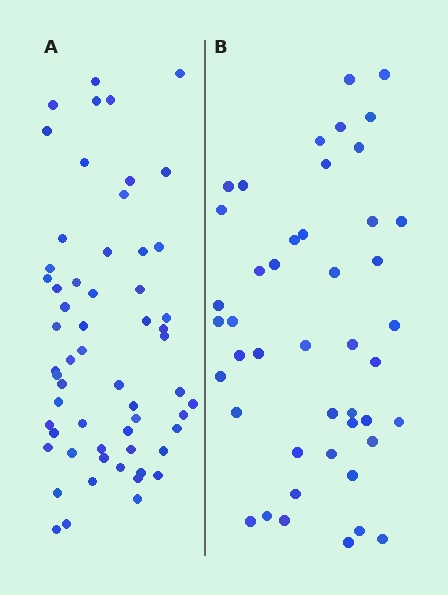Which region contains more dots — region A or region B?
Region A (the left region) has more dots.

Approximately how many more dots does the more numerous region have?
Region A has approximately 15 more dots than region B.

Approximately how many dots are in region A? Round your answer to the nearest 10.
About 60 dots. (The exact count is 59, which rounds to 60.)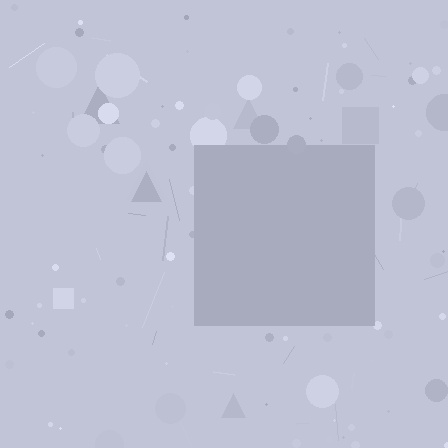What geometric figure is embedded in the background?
A square is embedded in the background.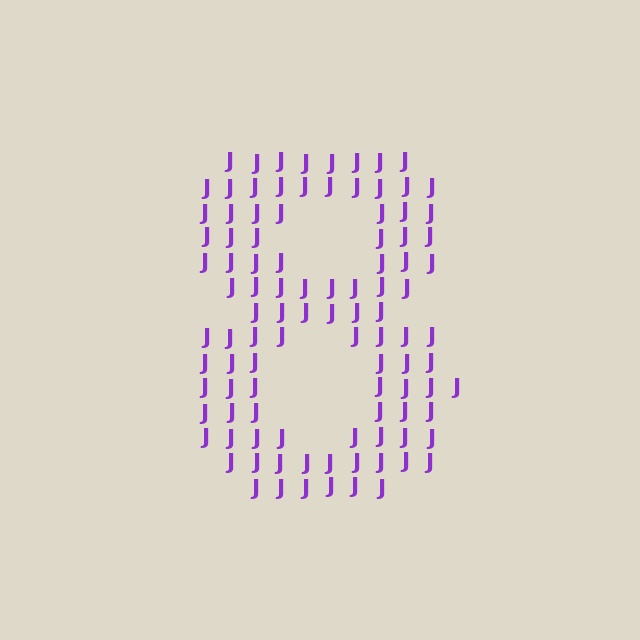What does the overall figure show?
The overall figure shows the digit 8.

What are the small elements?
The small elements are letter J's.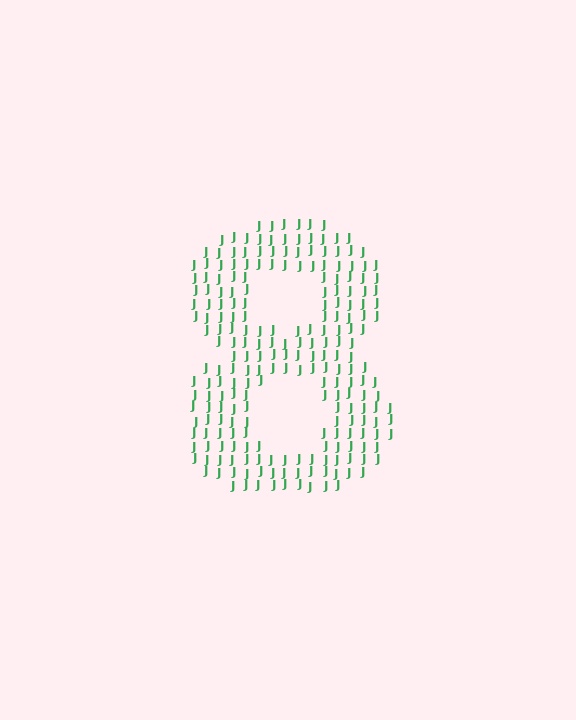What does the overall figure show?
The overall figure shows the digit 8.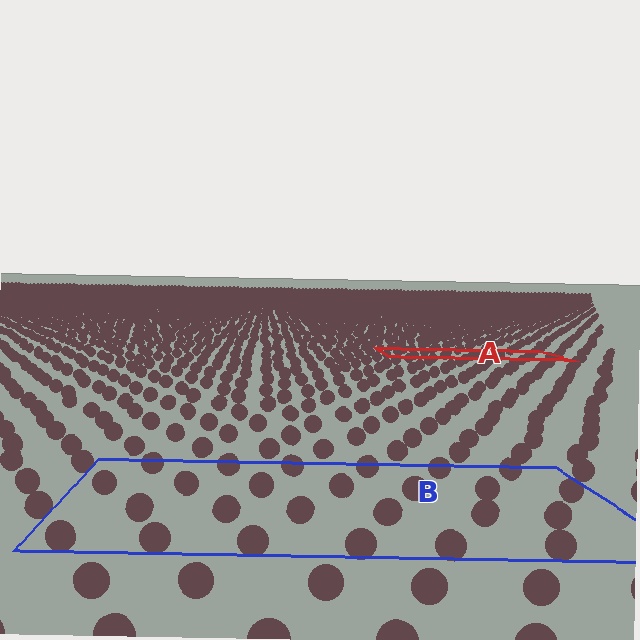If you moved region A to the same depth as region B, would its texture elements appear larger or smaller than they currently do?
They would appear larger. At a closer depth, the same texture elements are projected at a bigger on-screen size.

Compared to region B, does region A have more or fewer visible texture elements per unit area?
Region A has more texture elements per unit area — they are packed more densely because it is farther away.